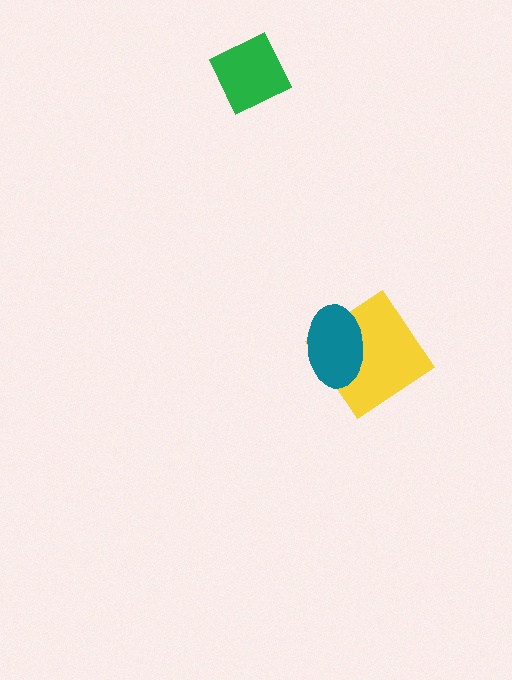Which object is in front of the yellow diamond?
The teal ellipse is in front of the yellow diamond.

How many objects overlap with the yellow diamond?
1 object overlaps with the yellow diamond.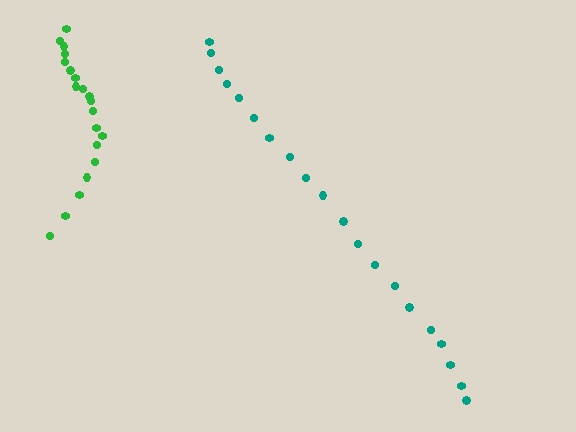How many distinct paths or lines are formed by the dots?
There are 2 distinct paths.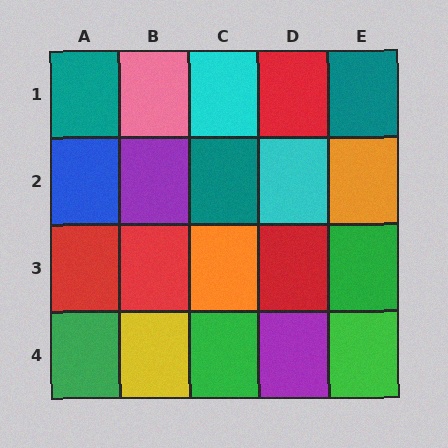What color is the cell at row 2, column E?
Orange.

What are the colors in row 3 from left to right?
Red, red, orange, red, green.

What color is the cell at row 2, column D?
Cyan.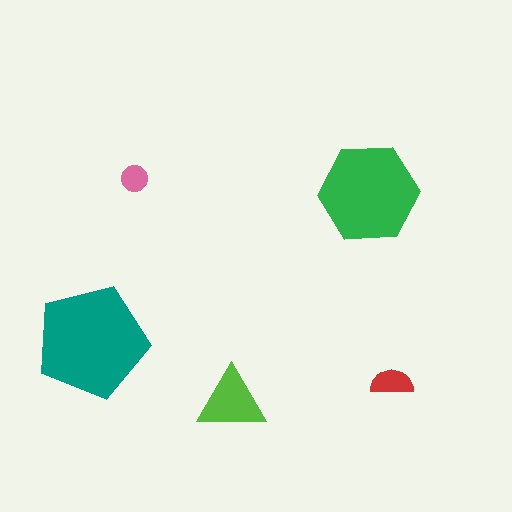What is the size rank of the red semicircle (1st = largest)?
4th.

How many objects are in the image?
There are 5 objects in the image.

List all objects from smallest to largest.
The pink circle, the red semicircle, the lime triangle, the green hexagon, the teal pentagon.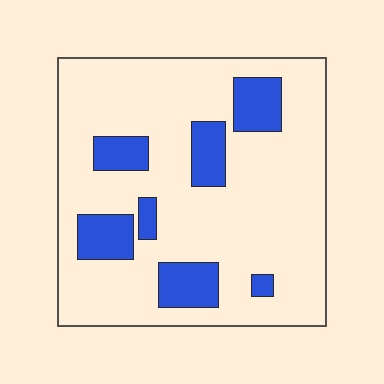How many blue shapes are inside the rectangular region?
7.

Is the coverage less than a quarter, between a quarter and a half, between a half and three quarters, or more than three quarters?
Less than a quarter.